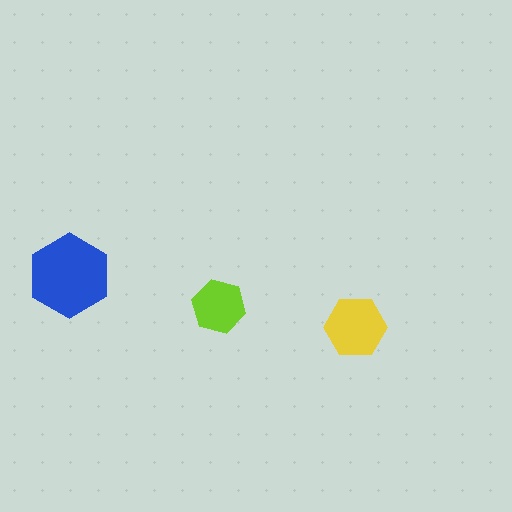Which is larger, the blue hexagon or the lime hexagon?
The blue one.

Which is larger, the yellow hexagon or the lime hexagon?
The yellow one.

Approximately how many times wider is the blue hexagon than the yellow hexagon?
About 1.5 times wider.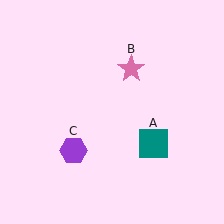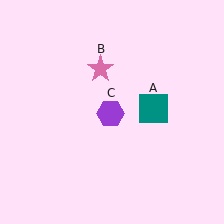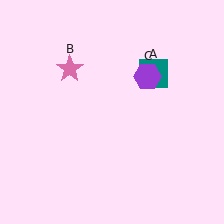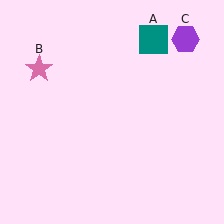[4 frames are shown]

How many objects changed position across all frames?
3 objects changed position: teal square (object A), pink star (object B), purple hexagon (object C).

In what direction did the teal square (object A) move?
The teal square (object A) moved up.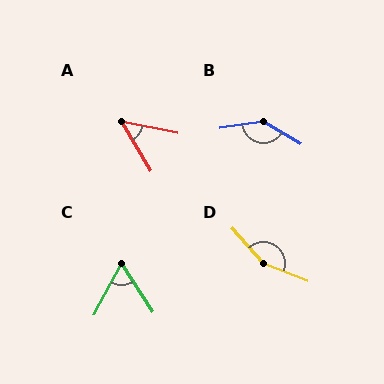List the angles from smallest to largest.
A (47°), C (61°), B (140°), D (153°).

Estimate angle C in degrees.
Approximately 61 degrees.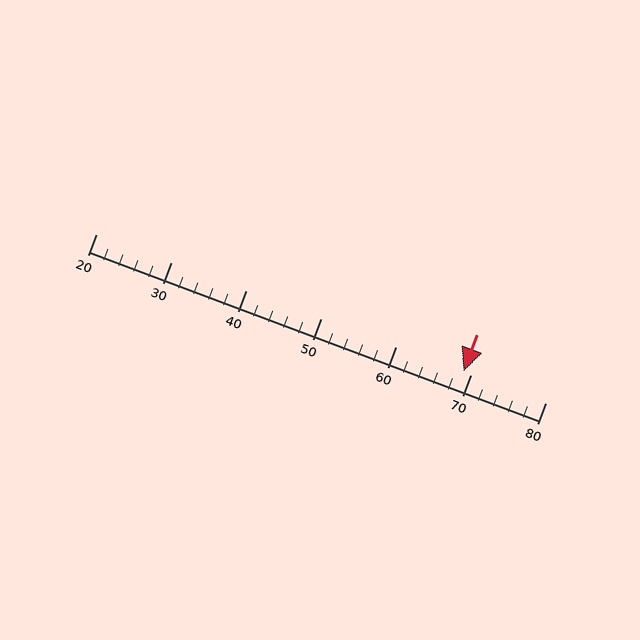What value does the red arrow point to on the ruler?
The red arrow points to approximately 69.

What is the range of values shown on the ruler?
The ruler shows values from 20 to 80.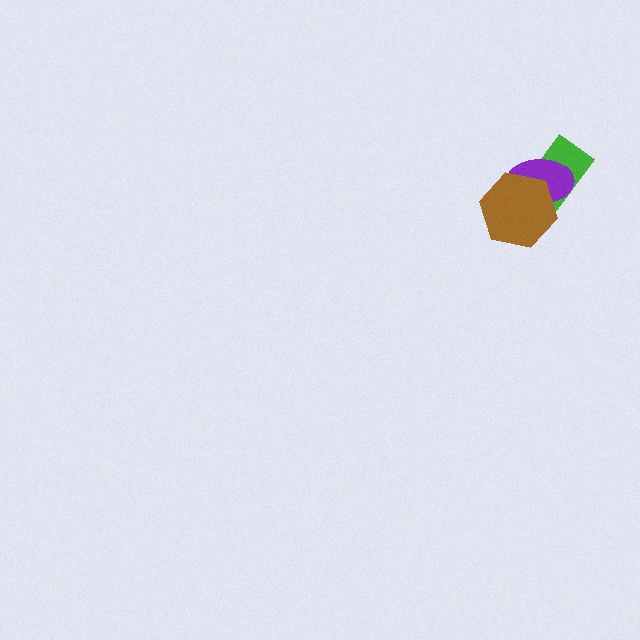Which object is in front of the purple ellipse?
The brown hexagon is in front of the purple ellipse.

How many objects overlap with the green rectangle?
2 objects overlap with the green rectangle.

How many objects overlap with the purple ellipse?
2 objects overlap with the purple ellipse.